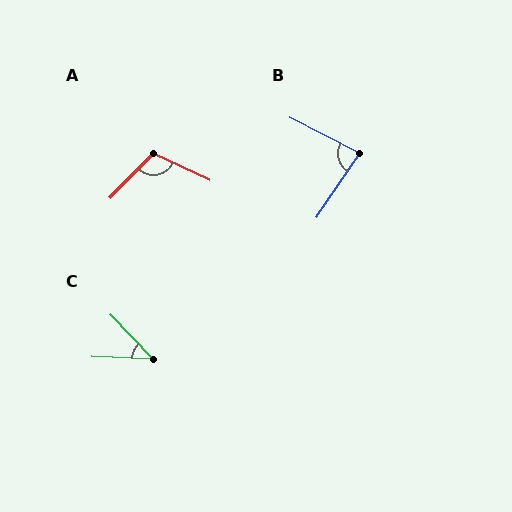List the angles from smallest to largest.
C (44°), B (83°), A (108°).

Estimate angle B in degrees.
Approximately 83 degrees.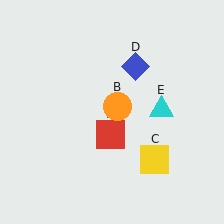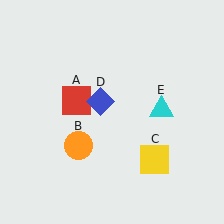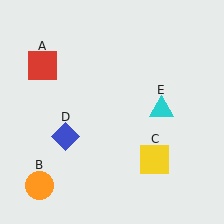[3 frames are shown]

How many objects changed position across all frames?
3 objects changed position: red square (object A), orange circle (object B), blue diamond (object D).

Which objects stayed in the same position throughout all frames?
Yellow square (object C) and cyan triangle (object E) remained stationary.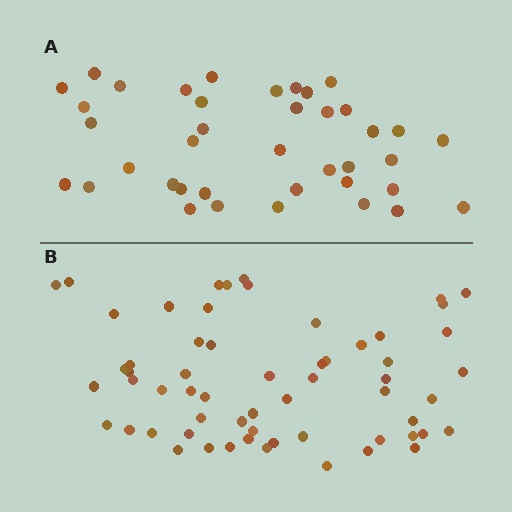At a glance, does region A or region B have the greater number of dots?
Region B (the bottom region) has more dots.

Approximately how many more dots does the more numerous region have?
Region B has approximately 20 more dots than region A.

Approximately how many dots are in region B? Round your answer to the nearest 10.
About 60 dots.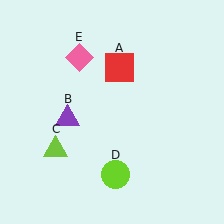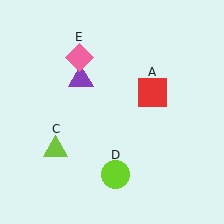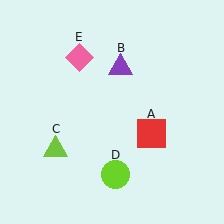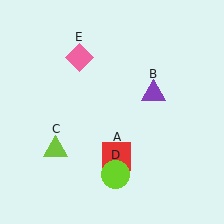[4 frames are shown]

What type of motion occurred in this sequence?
The red square (object A), purple triangle (object B) rotated clockwise around the center of the scene.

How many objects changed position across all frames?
2 objects changed position: red square (object A), purple triangle (object B).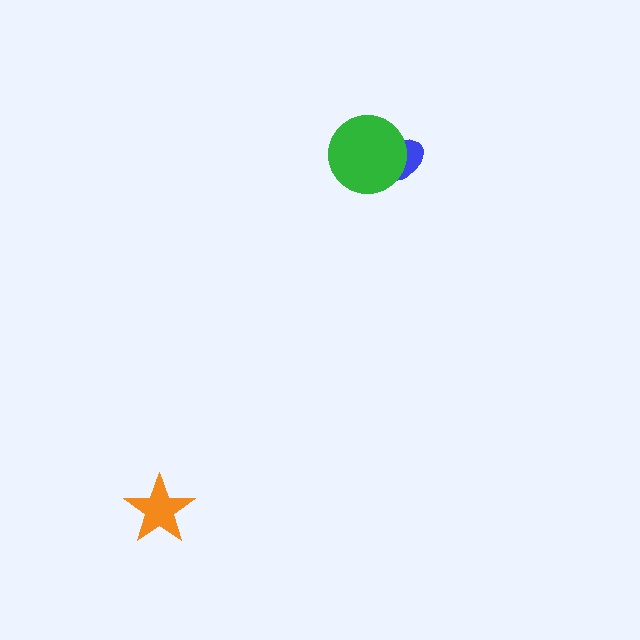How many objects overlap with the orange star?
0 objects overlap with the orange star.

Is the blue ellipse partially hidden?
Yes, it is partially covered by another shape.